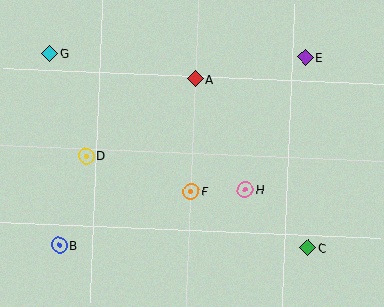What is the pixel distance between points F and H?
The distance between F and H is 54 pixels.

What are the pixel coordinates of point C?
Point C is at (308, 248).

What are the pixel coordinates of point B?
Point B is at (59, 246).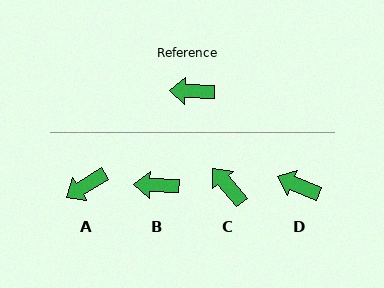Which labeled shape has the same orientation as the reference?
B.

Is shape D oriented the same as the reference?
No, it is off by about 20 degrees.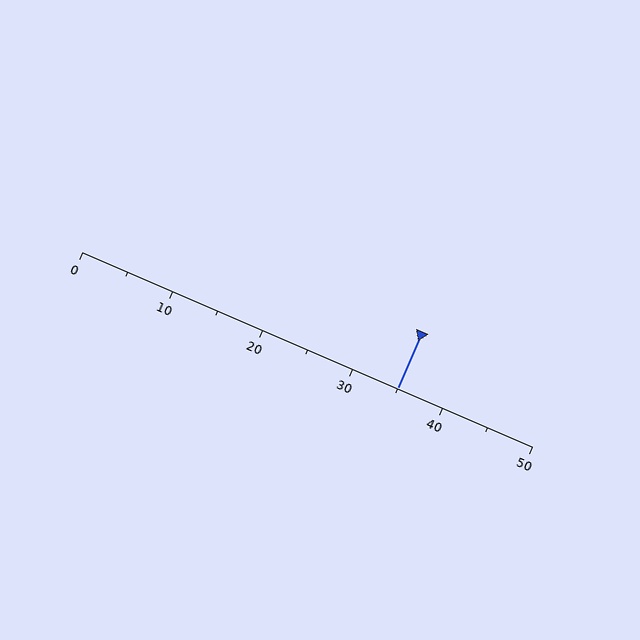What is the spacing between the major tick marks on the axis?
The major ticks are spaced 10 apart.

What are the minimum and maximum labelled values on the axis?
The axis runs from 0 to 50.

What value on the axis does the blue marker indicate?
The marker indicates approximately 35.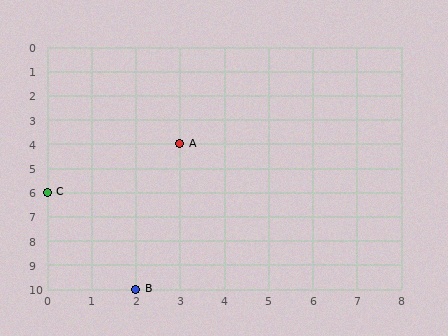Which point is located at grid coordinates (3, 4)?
Point A is at (3, 4).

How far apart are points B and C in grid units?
Points B and C are 2 columns and 4 rows apart (about 4.5 grid units diagonally).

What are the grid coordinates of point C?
Point C is at grid coordinates (0, 6).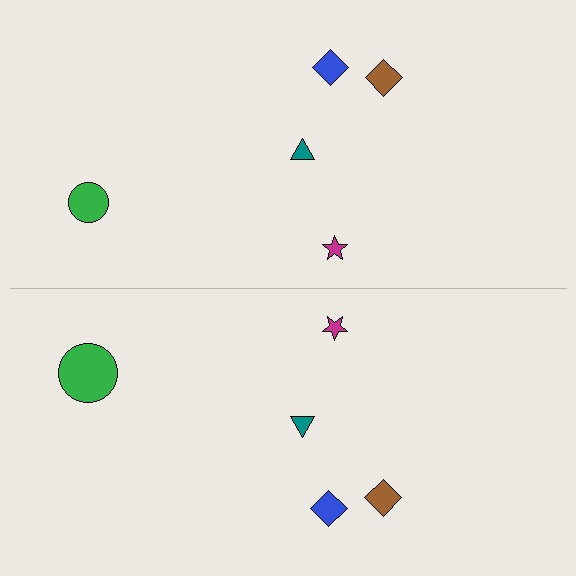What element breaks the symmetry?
The green circle on the bottom side has a different size than its mirror counterpart.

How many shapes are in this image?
There are 10 shapes in this image.